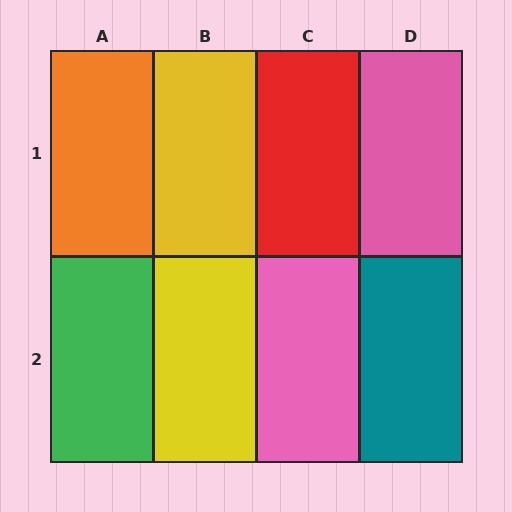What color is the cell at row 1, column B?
Yellow.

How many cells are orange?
1 cell is orange.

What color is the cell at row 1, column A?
Orange.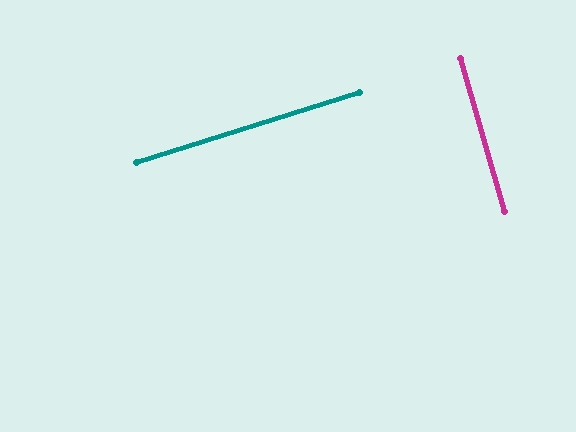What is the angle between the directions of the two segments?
Approximately 89 degrees.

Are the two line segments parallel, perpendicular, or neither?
Perpendicular — they meet at approximately 89°.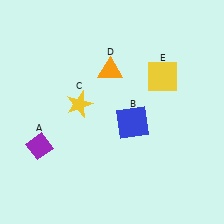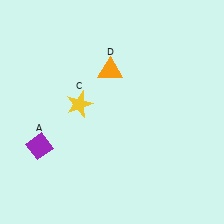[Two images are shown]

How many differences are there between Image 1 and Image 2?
There are 2 differences between the two images.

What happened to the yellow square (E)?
The yellow square (E) was removed in Image 2. It was in the top-right area of Image 1.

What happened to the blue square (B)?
The blue square (B) was removed in Image 2. It was in the bottom-right area of Image 1.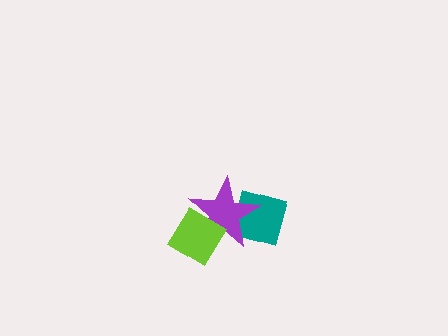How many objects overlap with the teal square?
1 object overlaps with the teal square.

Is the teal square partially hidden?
Yes, it is partially covered by another shape.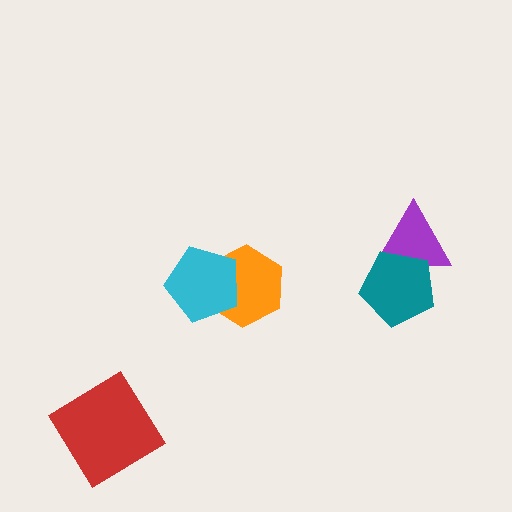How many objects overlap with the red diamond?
0 objects overlap with the red diamond.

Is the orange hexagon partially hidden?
Yes, it is partially covered by another shape.